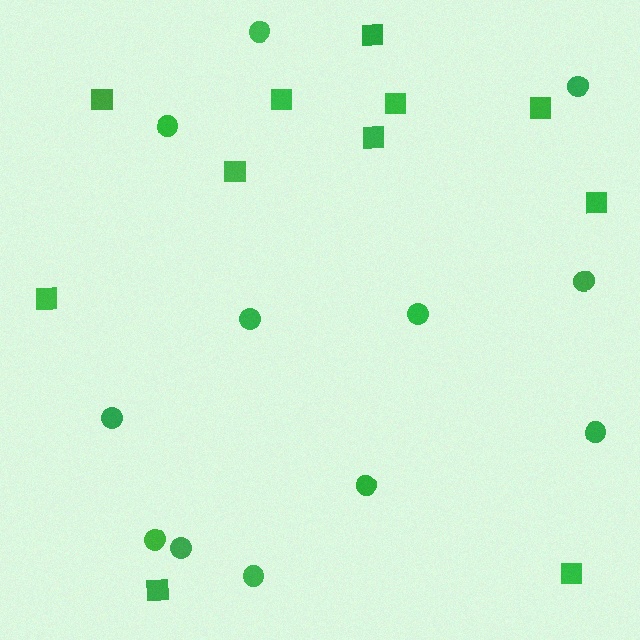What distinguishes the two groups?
There are 2 groups: one group of squares (11) and one group of circles (12).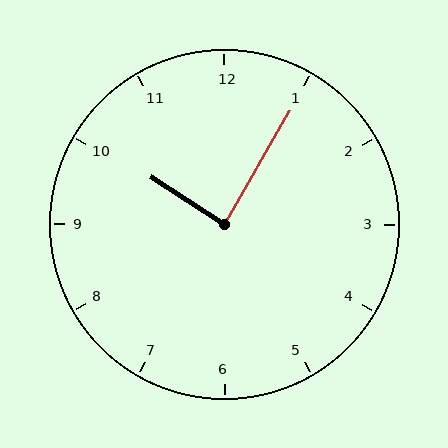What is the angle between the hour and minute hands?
Approximately 88 degrees.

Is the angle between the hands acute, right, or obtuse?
It is right.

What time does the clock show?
10:05.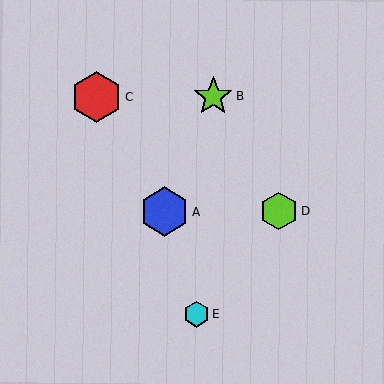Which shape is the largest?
The red hexagon (labeled C) is the largest.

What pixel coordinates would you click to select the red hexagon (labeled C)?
Click at (96, 97) to select the red hexagon C.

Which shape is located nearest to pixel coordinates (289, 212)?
The lime hexagon (labeled D) at (279, 211) is nearest to that location.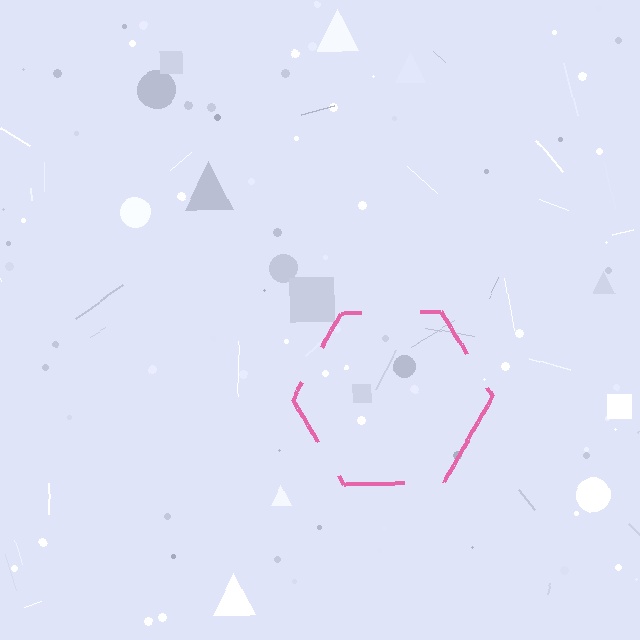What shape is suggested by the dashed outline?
The dashed outline suggests a hexagon.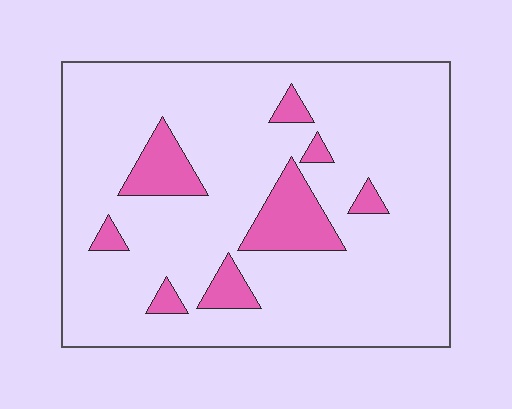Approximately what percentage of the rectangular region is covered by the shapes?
Approximately 15%.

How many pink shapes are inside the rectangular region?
8.